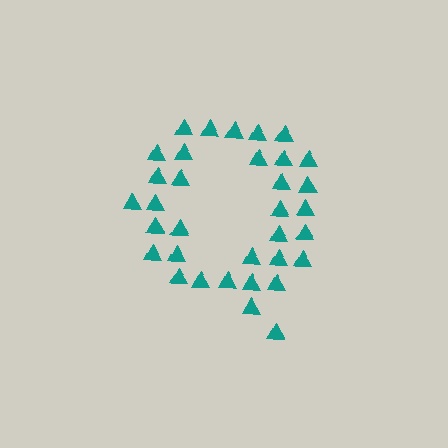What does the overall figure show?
The overall figure shows the letter Q.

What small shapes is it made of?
It is made of small triangles.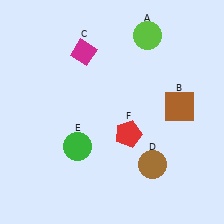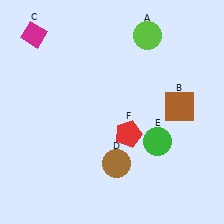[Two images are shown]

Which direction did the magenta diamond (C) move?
The magenta diamond (C) moved left.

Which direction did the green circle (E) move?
The green circle (E) moved right.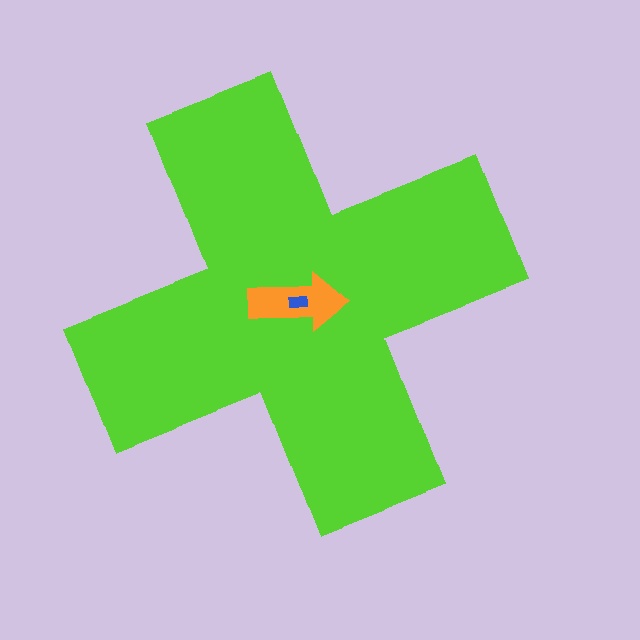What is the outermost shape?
The lime cross.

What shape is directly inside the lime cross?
The orange arrow.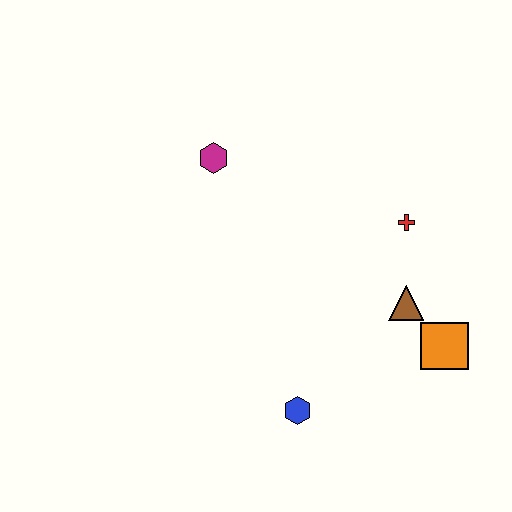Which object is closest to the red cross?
The brown triangle is closest to the red cross.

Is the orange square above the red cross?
No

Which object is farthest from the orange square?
The magenta hexagon is farthest from the orange square.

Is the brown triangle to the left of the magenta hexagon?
No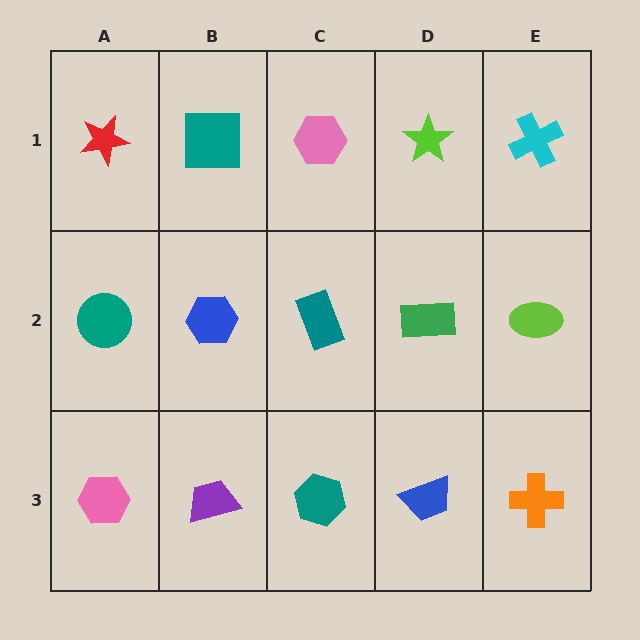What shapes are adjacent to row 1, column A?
A teal circle (row 2, column A), a teal square (row 1, column B).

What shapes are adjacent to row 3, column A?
A teal circle (row 2, column A), a purple trapezoid (row 3, column B).